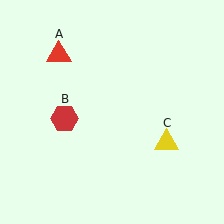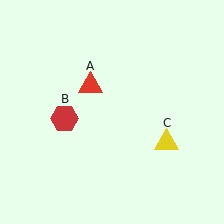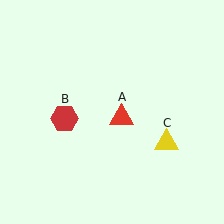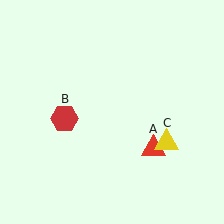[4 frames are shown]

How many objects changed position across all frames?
1 object changed position: red triangle (object A).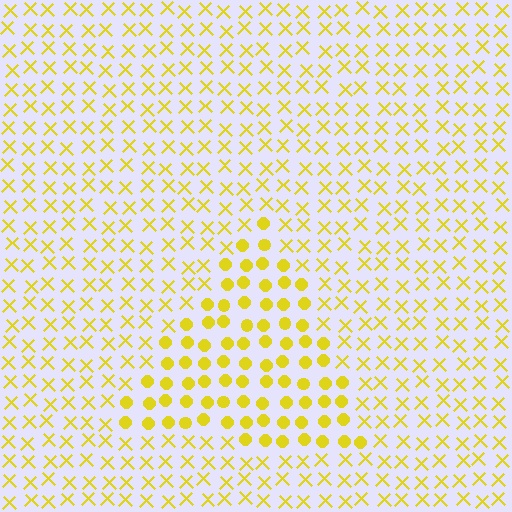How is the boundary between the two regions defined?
The boundary is defined by a change in element shape: circles inside vs. X marks outside. All elements share the same color and spacing.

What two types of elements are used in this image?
The image uses circles inside the triangle region and X marks outside it.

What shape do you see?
I see a triangle.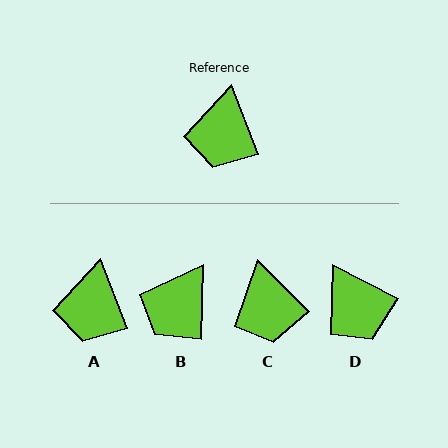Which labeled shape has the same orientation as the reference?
A.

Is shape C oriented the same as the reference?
No, it is off by about 24 degrees.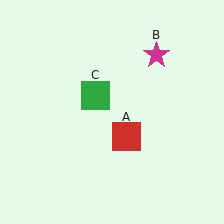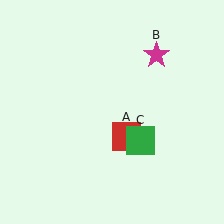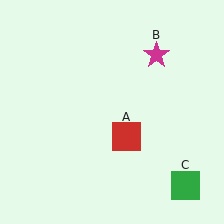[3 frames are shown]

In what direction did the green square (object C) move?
The green square (object C) moved down and to the right.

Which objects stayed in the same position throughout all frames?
Red square (object A) and magenta star (object B) remained stationary.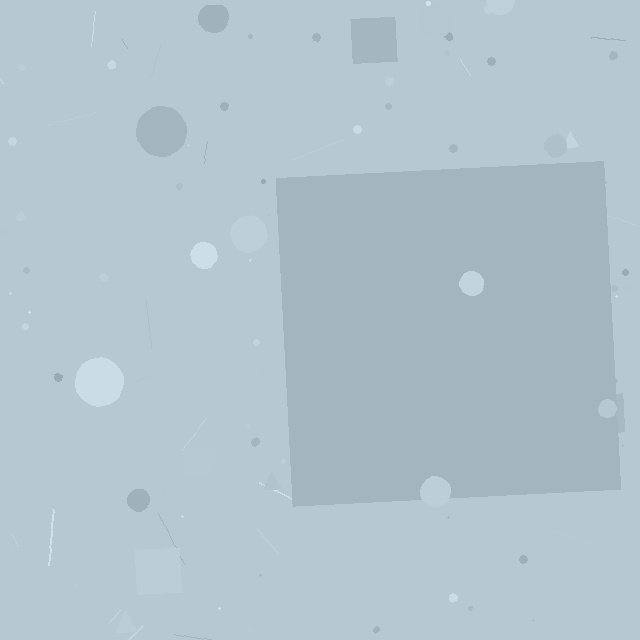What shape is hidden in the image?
A square is hidden in the image.